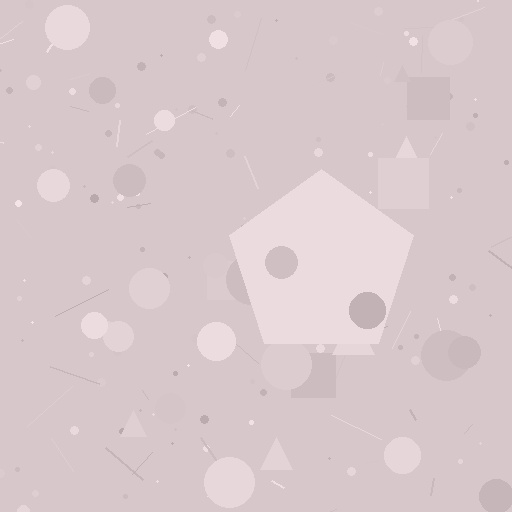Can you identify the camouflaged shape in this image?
The camouflaged shape is a pentagon.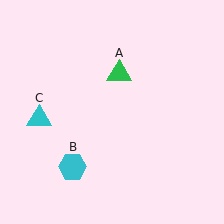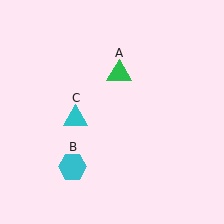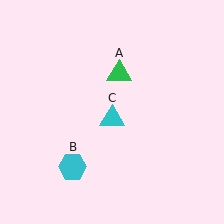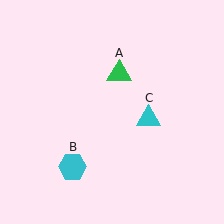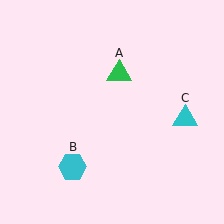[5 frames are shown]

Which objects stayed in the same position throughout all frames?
Green triangle (object A) and cyan hexagon (object B) remained stationary.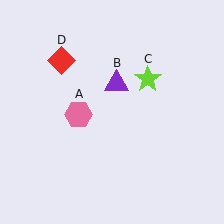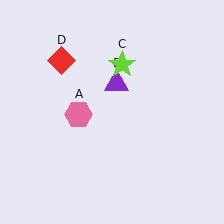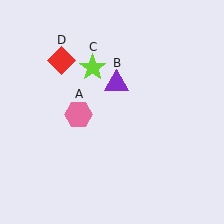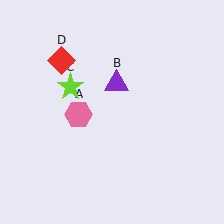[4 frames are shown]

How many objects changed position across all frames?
1 object changed position: lime star (object C).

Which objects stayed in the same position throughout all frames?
Pink hexagon (object A) and purple triangle (object B) and red diamond (object D) remained stationary.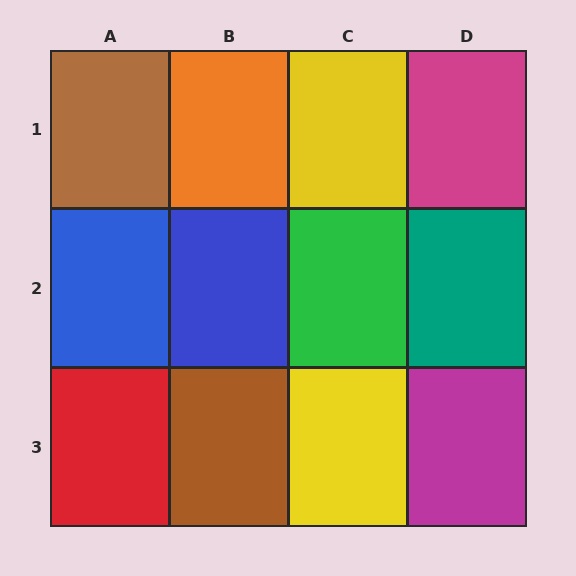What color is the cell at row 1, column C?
Yellow.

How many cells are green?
1 cell is green.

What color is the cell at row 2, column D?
Teal.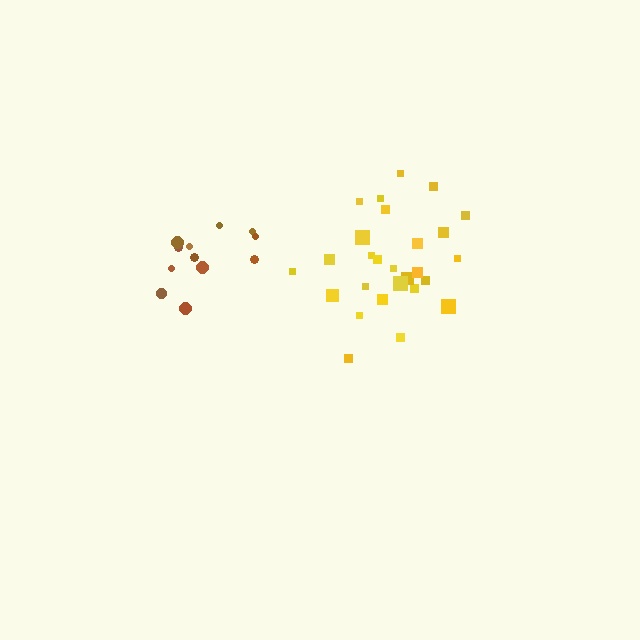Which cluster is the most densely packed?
Brown.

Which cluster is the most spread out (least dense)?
Yellow.